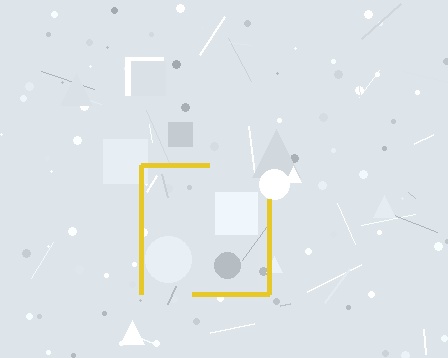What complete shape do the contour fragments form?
The contour fragments form a square.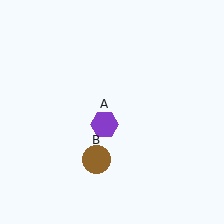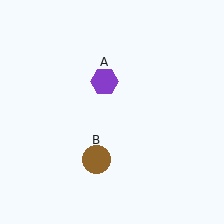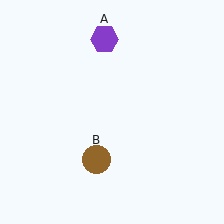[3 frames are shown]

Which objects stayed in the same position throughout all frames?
Brown circle (object B) remained stationary.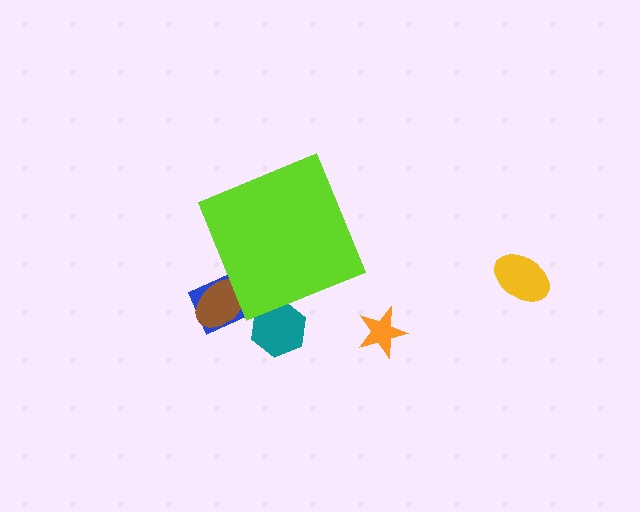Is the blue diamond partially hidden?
Yes, the blue diamond is partially hidden behind the lime diamond.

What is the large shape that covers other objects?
A lime diamond.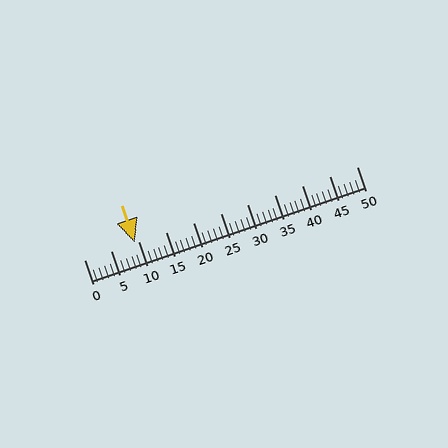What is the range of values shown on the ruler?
The ruler shows values from 0 to 50.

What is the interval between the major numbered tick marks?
The major tick marks are spaced 5 units apart.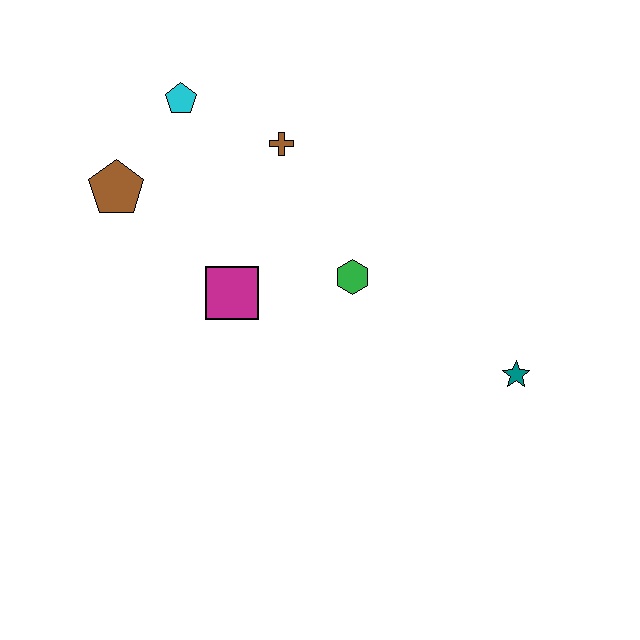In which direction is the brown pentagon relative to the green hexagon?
The brown pentagon is to the left of the green hexagon.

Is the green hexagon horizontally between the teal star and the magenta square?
Yes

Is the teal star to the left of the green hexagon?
No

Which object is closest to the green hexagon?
The magenta square is closest to the green hexagon.